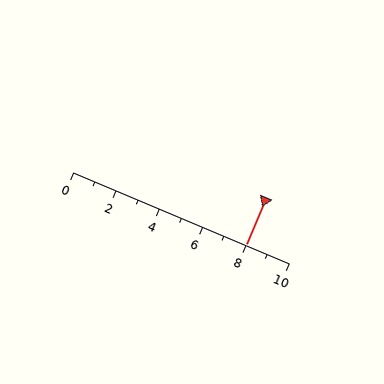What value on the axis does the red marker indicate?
The marker indicates approximately 8.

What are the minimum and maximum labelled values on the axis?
The axis runs from 0 to 10.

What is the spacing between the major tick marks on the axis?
The major ticks are spaced 2 apart.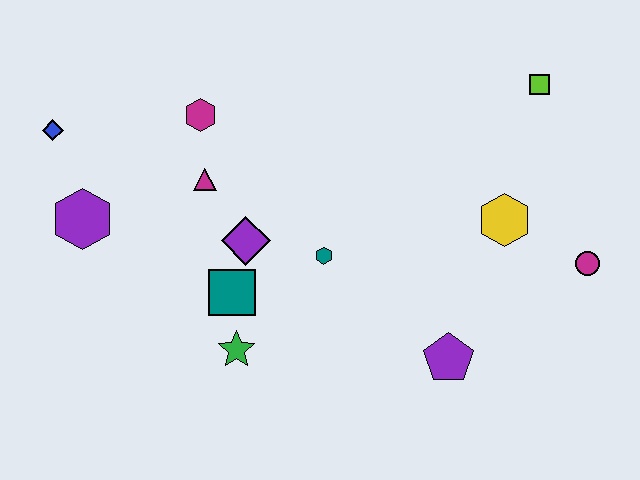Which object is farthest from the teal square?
The lime square is farthest from the teal square.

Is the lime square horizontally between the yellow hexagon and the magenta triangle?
No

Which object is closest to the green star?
The teal square is closest to the green star.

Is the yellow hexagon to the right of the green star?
Yes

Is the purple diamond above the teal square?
Yes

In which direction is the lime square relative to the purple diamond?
The lime square is to the right of the purple diamond.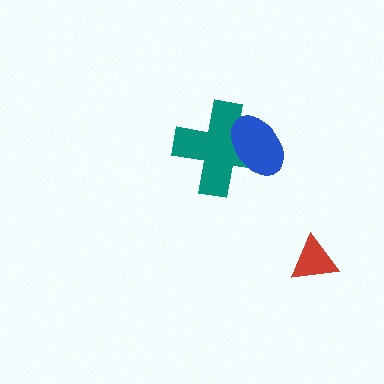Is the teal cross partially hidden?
Yes, it is partially covered by another shape.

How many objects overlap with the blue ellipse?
1 object overlaps with the blue ellipse.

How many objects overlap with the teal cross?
1 object overlaps with the teal cross.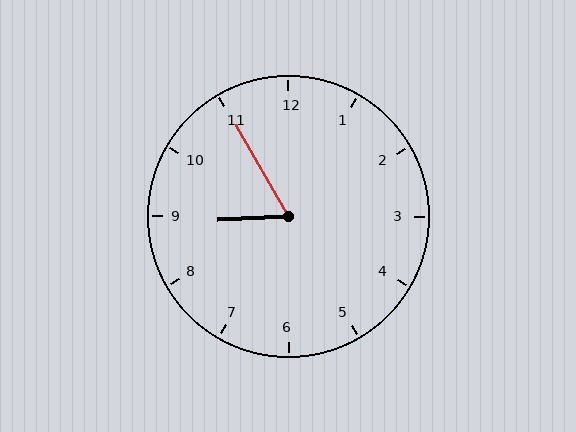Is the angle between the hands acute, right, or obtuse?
It is acute.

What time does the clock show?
8:55.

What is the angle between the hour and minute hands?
Approximately 62 degrees.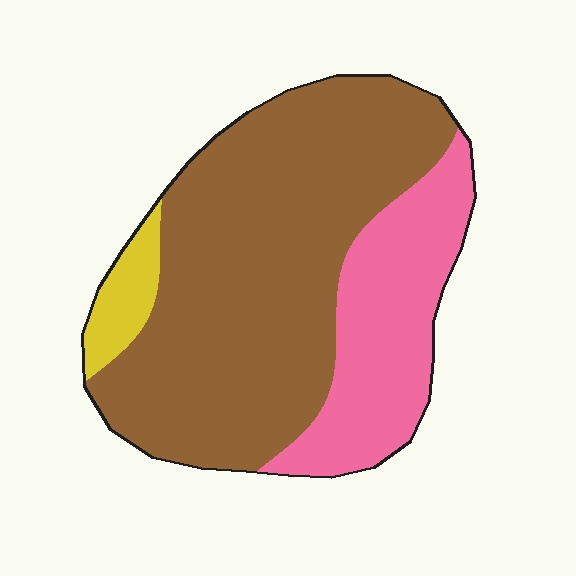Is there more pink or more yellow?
Pink.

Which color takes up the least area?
Yellow, at roughly 5%.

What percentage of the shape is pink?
Pink takes up about one quarter (1/4) of the shape.